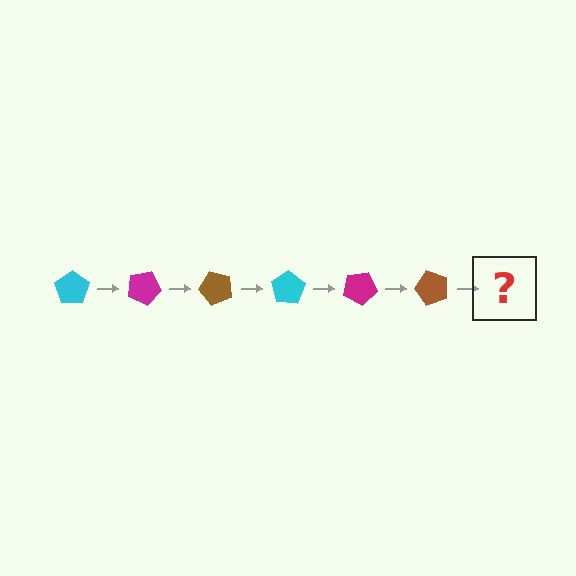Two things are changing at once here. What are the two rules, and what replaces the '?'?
The two rules are that it rotates 25 degrees each step and the color cycles through cyan, magenta, and brown. The '?' should be a cyan pentagon, rotated 150 degrees from the start.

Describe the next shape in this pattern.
It should be a cyan pentagon, rotated 150 degrees from the start.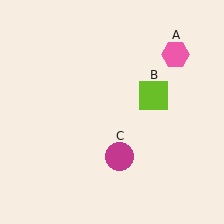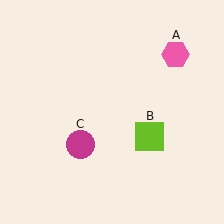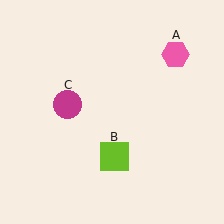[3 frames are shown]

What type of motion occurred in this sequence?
The lime square (object B), magenta circle (object C) rotated clockwise around the center of the scene.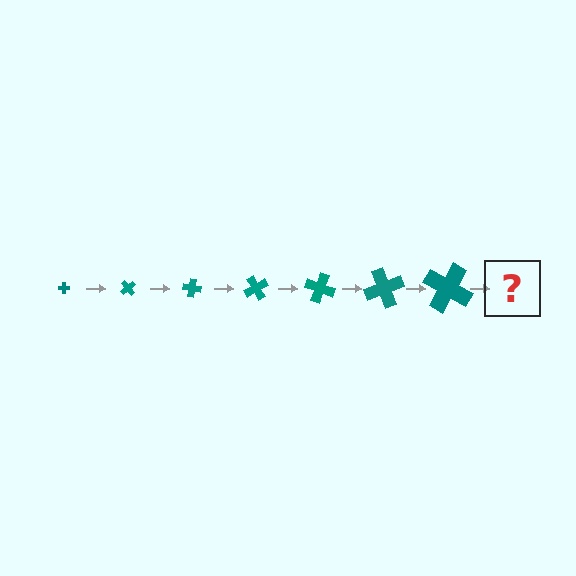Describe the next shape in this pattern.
It should be a cross, larger than the previous one and rotated 350 degrees from the start.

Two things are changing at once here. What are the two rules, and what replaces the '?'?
The two rules are that the cross grows larger each step and it rotates 50 degrees each step. The '?' should be a cross, larger than the previous one and rotated 350 degrees from the start.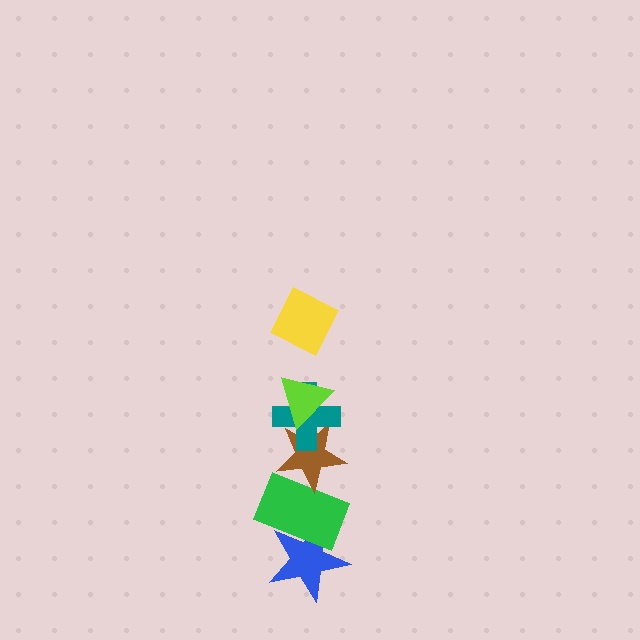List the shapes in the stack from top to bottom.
From top to bottom: the yellow diamond, the lime triangle, the teal cross, the brown star, the green rectangle, the blue star.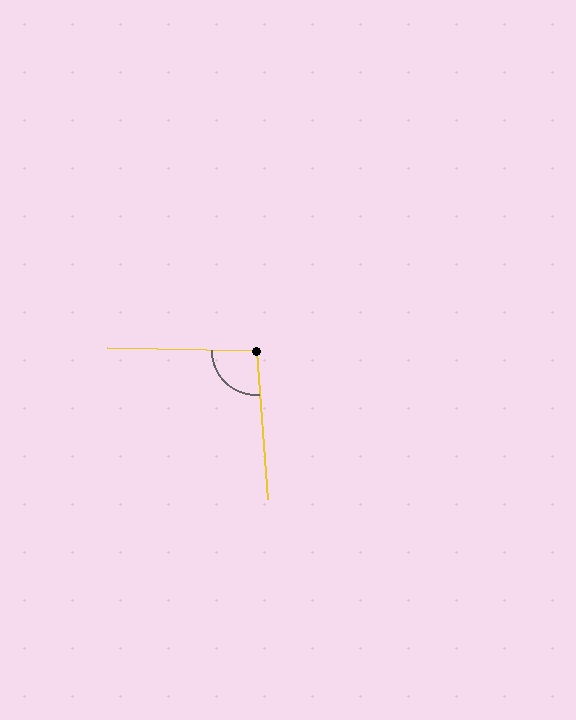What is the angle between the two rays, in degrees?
Approximately 95 degrees.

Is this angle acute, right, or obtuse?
It is obtuse.